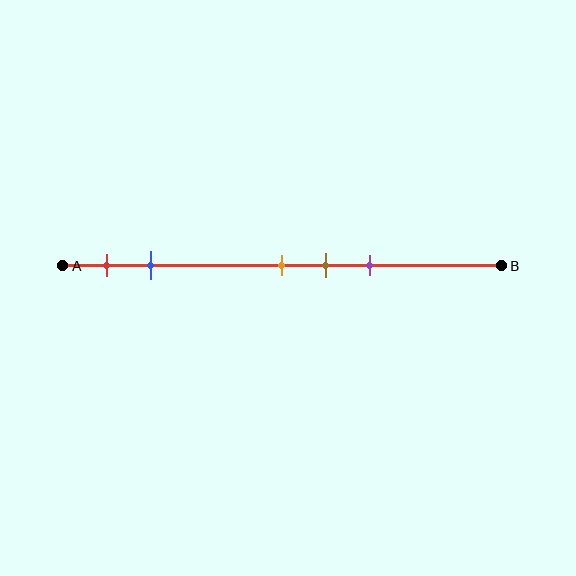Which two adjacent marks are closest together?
The orange and brown marks are the closest adjacent pair.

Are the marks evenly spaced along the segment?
No, the marks are not evenly spaced.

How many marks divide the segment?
There are 5 marks dividing the segment.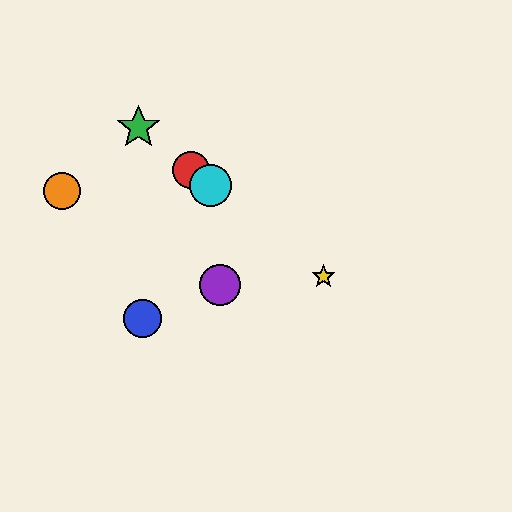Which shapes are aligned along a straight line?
The red circle, the green star, the yellow star, the cyan circle are aligned along a straight line.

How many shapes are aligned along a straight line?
4 shapes (the red circle, the green star, the yellow star, the cyan circle) are aligned along a straight line.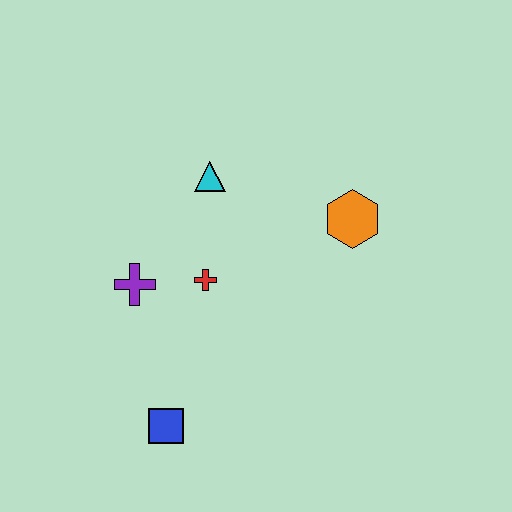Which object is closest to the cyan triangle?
The red cross is closest to the cyan triangle.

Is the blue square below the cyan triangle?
Yes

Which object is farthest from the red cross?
The orange hexagon is farthest from the red cross.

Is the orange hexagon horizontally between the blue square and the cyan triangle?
No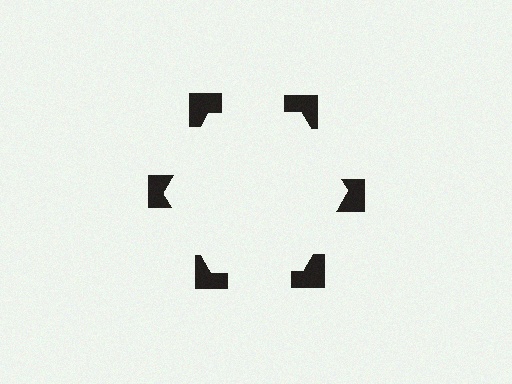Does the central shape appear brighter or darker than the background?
It typically appears slightly brighter than the background, even though no actual brightness change is drawn.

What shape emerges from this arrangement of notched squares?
An illusory hexagon — its edges are inferred from the aligned wedge cuts in the notched squares, not physically drawn.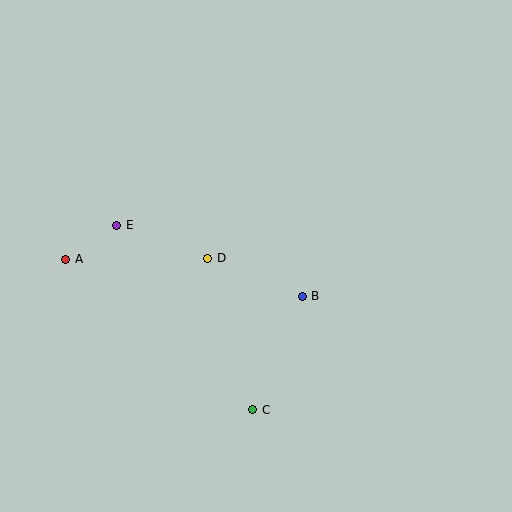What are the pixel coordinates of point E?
Point E is at (117, 225).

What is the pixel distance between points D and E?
The distance between D and E is 97 pixels.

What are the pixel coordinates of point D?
Point D is at (208, 258).